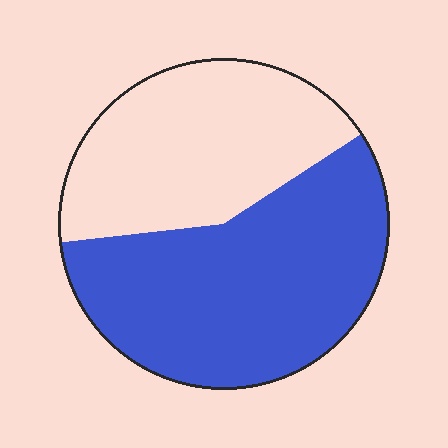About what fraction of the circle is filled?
About three fifths (3/5).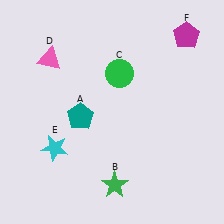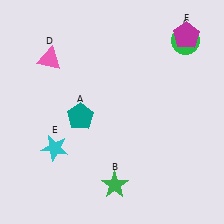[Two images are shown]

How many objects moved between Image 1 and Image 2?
1 object moved between the two images.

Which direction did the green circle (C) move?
The green circle (C) moved right.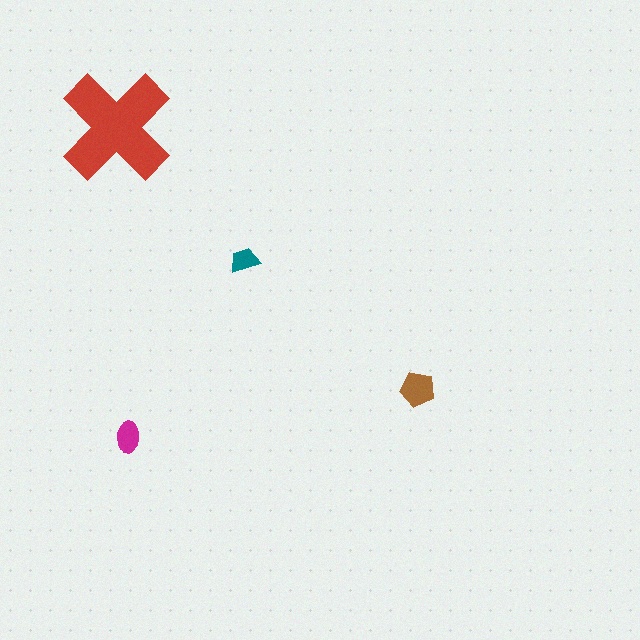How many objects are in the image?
There are 4 objects in the image.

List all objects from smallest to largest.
The teal trapezoid, the magenta ellipse, the brown pentagon, the red cross.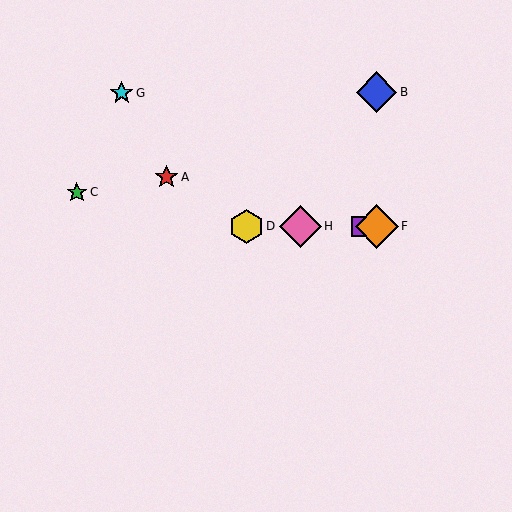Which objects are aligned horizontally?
Objects D, E, F, H are aligned horizontally.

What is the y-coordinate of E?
Object E is at y≈226.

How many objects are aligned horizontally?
4 objects (D, E, F, H) are aligned horizontally.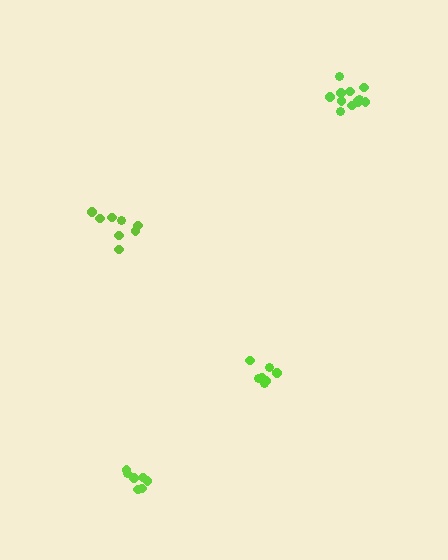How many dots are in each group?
Group 1: 7 dots, Group 2: 7 dots, Group 3: 8 dots, Group 4: 12 dots (34 total).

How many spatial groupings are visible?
There are 4 spatial groupings.